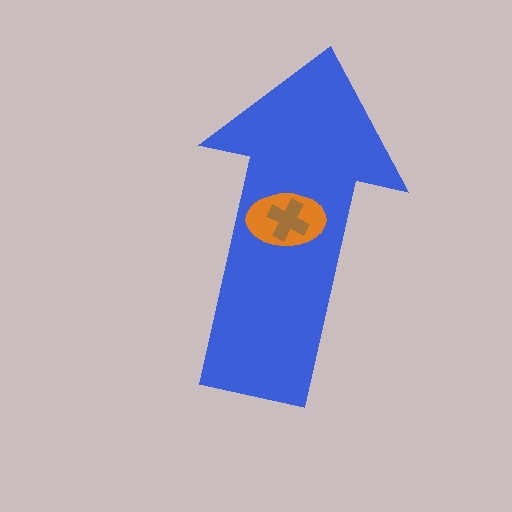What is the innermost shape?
The brown cross.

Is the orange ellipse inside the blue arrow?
Yes.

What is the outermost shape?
The blue arrow.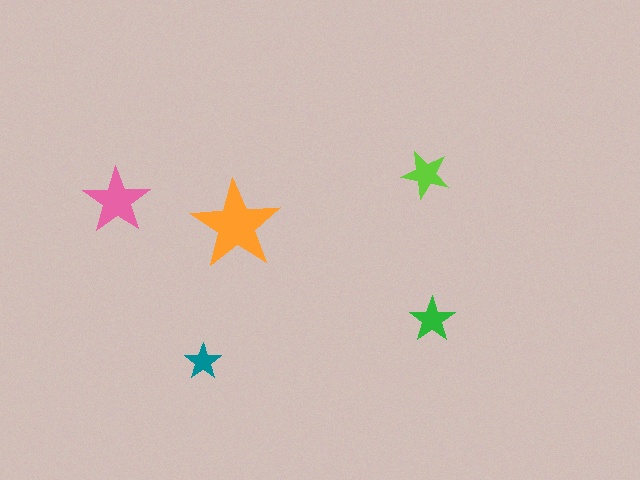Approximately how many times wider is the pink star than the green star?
About 1.5 times wider.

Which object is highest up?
The lime star is topmost.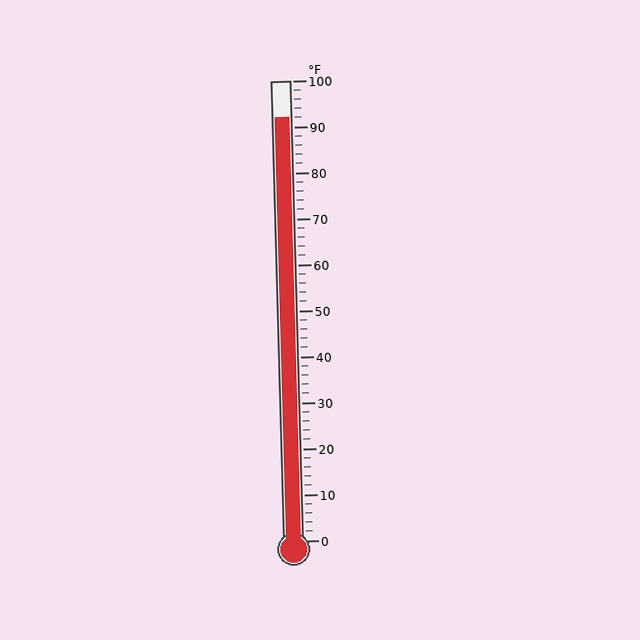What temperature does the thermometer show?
The thermometer shows approximately 92°F.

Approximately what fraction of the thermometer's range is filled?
The thermometer is filled to approximately 90% of its range.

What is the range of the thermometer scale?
The thermometer scale ranges from 0°F to 100°F.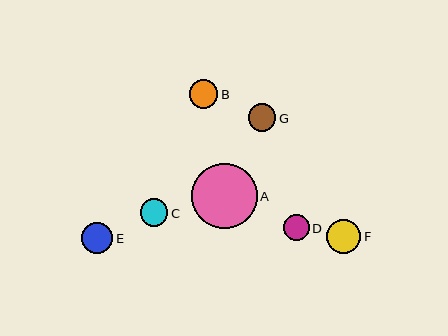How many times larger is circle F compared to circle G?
Circle F is approximately 1.2 times the size of circle G.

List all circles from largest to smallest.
From largest to smallest: A, F, E, B, C, G, D.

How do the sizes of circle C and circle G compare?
Circle C and circle G are approximately the same size.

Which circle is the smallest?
Circle D is the smallest with a size of approximately 26 pixels.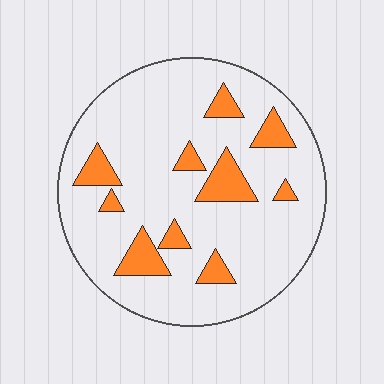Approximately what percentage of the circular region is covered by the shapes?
Approximately 15%.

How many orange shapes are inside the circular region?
10.